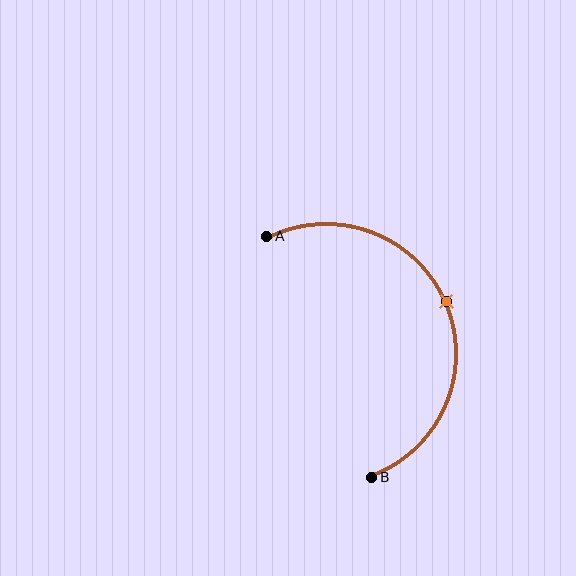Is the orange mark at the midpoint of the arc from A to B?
Yes. The orange mark lies on the arc at equal arc-length from both A and B — it is the arc midpoint.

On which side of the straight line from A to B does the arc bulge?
The arc bulges to the right of the straight line connecting A and B.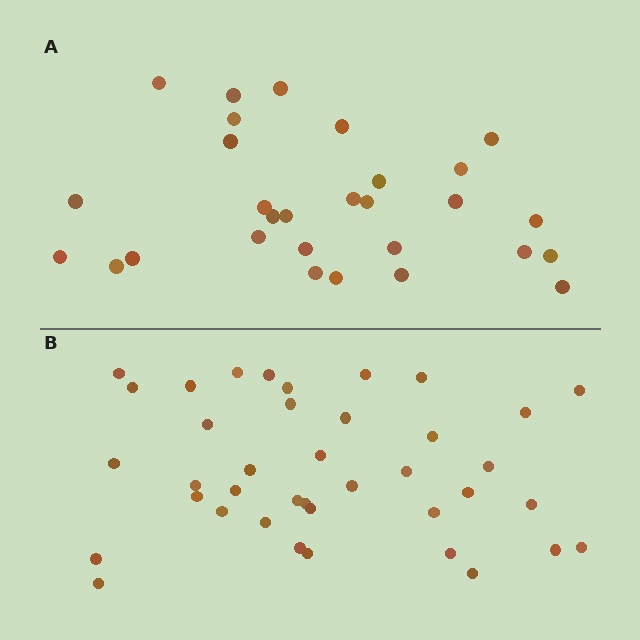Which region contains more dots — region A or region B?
Region B (the bottom region) has more dots.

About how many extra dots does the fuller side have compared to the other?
Region B has roughly 10 or so more dots than region A.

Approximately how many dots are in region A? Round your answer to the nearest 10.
About 30 dots. (The exact count is 29, which rounds to 30.)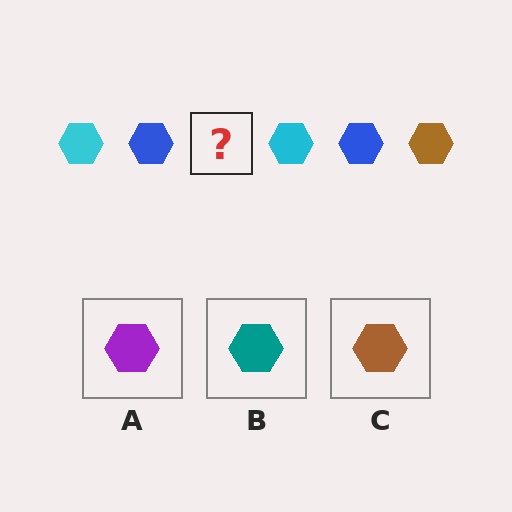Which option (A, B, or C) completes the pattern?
C.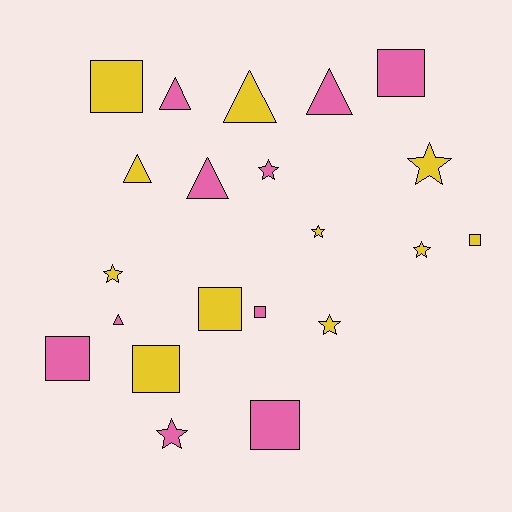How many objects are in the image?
There are 21 objects.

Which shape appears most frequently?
Square, with 8 objects.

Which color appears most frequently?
Yellow, with 11 objects.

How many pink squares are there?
There are 4 pink squares.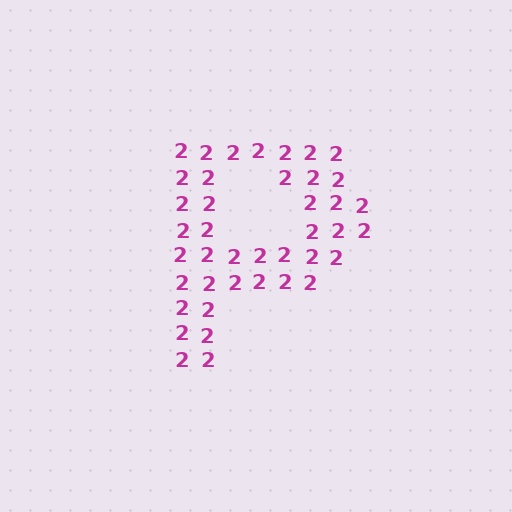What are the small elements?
The small elements are digit 2's.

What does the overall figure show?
The overall figure shows the letter P.